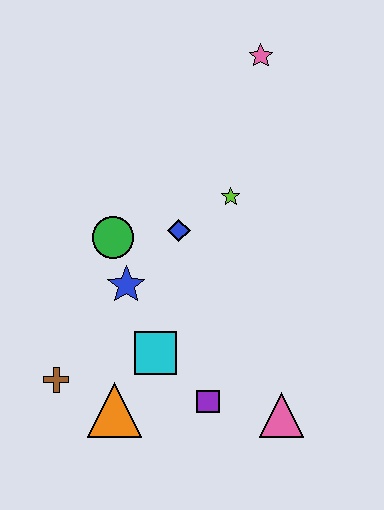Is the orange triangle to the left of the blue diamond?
Yes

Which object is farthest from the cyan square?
The pink star is farthest from the cyan square.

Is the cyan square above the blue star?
No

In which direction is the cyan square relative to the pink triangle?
The cyan square is to the left of the pink triangle.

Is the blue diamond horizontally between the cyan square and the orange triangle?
No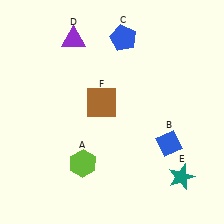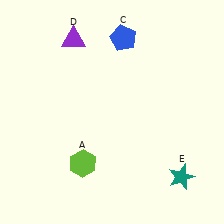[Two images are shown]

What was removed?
The brown square (F), the blue diamond (B) were removed in Image 2.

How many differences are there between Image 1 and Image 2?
There are 2 differences between the two images.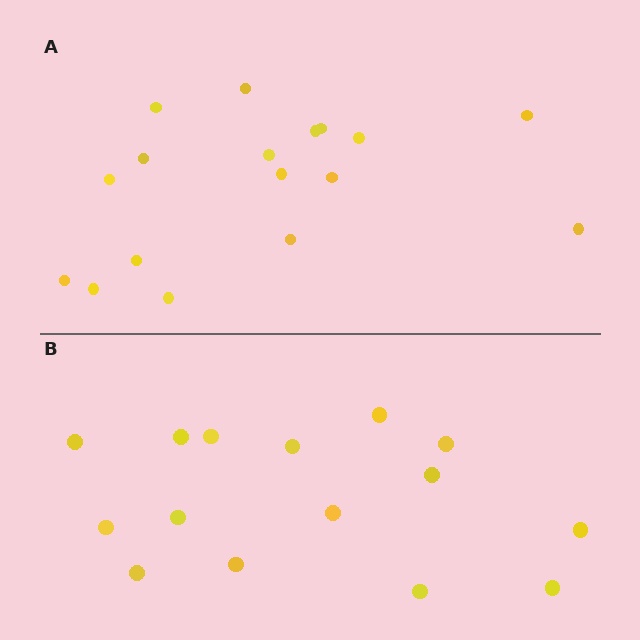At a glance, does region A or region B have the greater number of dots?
Region A (the top region) has more dots.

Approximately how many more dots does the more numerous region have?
Region A has just a few more — roughly 2 or 3 more dots than region B.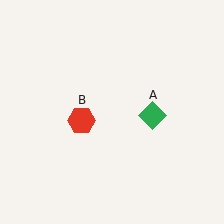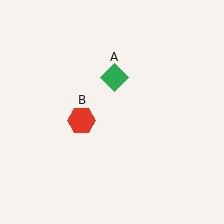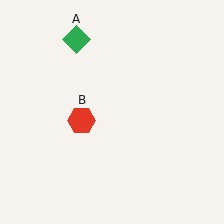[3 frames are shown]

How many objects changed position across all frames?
1 object changed position: green diamond (object A).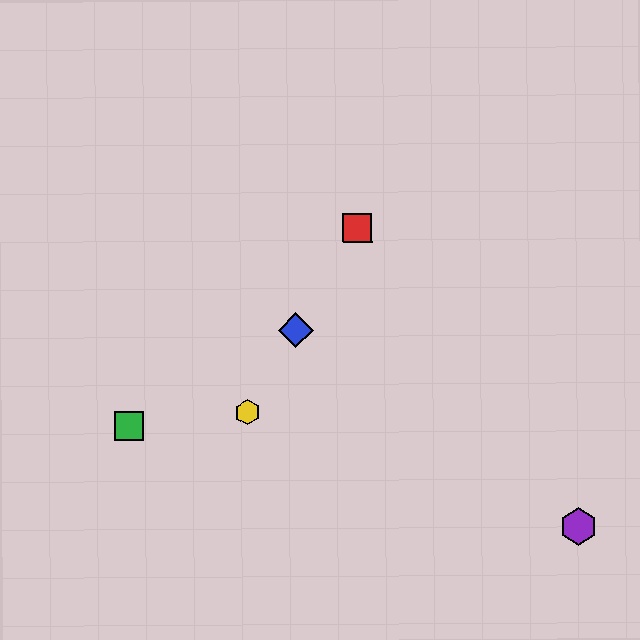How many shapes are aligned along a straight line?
3 shapes (the red square, the blue diamond, the yellow hexagon) are aligned along a straight line.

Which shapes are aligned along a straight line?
The red square, the blue diamond, the yellow hexagon are aligned along a straight line.